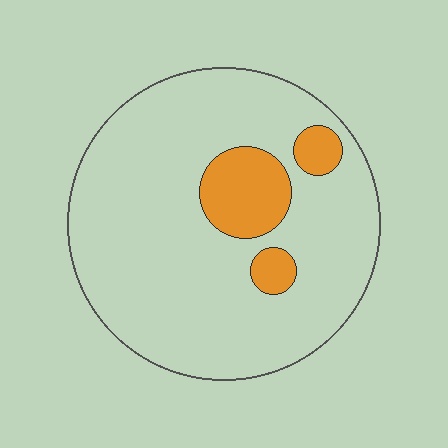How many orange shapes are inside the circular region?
3.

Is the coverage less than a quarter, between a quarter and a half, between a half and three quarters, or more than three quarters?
Less than a quarter.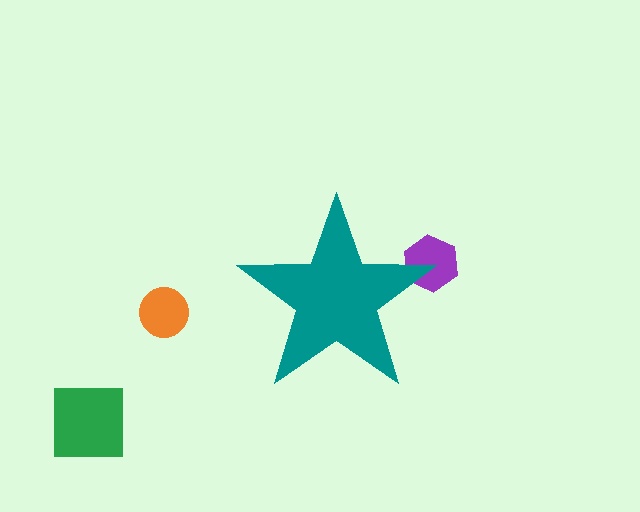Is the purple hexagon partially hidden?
Yes, the purple hexagon is partially hidden behind the teal star.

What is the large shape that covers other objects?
A teal star.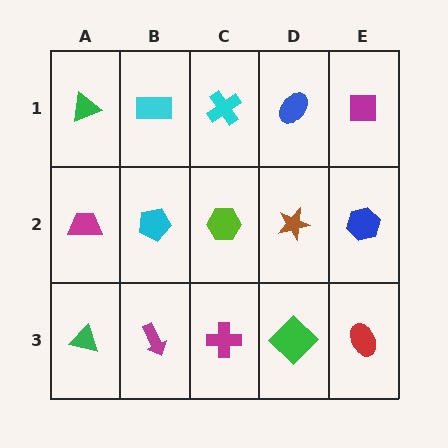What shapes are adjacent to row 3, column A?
A magenta trapezoid (row 2, column A), a magenta arrow (row 3, column B).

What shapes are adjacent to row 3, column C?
A lime hexagon (row 2, column C), a magenta arrow (row 3, column B), a green diamond (row 3, column D).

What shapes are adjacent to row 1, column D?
A brown star (row 2, column D), a cyan cross (row 1, column C), a magenta square (row 1, column E).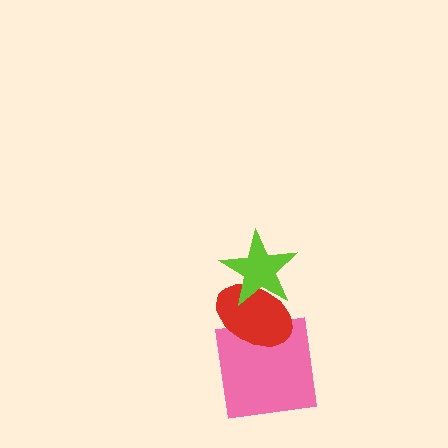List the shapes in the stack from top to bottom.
From top to bottom: the lime star, the red ellipse, the pink square.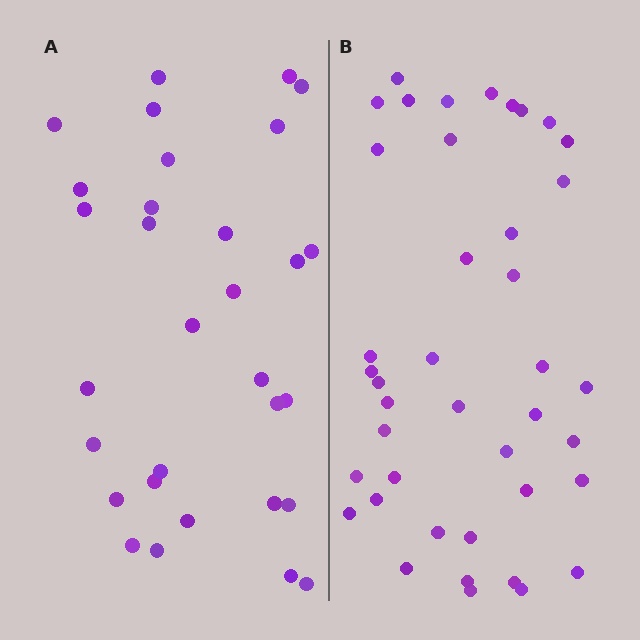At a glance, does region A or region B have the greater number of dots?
Region B (the right region) has more dots.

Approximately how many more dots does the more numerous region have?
Region B has roughly 10 or so more dots than region A.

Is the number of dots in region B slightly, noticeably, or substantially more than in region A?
Region B has noticeably more, but not dramatically so. The ratio is roughly 1.3 to 1.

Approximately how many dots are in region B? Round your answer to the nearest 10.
About 40 dots. (The exact count is 41, which rounds to 40.)